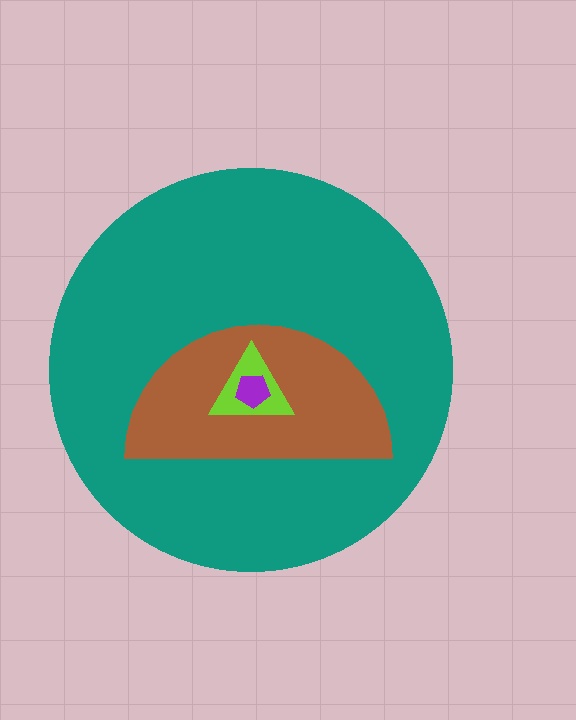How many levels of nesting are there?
4.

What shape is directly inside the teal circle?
The brown semicircle.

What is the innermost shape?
The purple pentagon.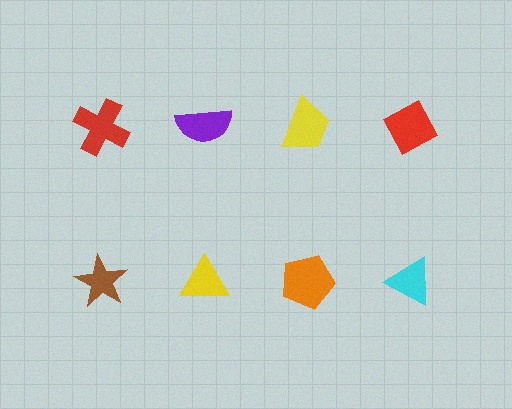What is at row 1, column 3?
A yellow trapezoid.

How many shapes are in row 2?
4 shapes.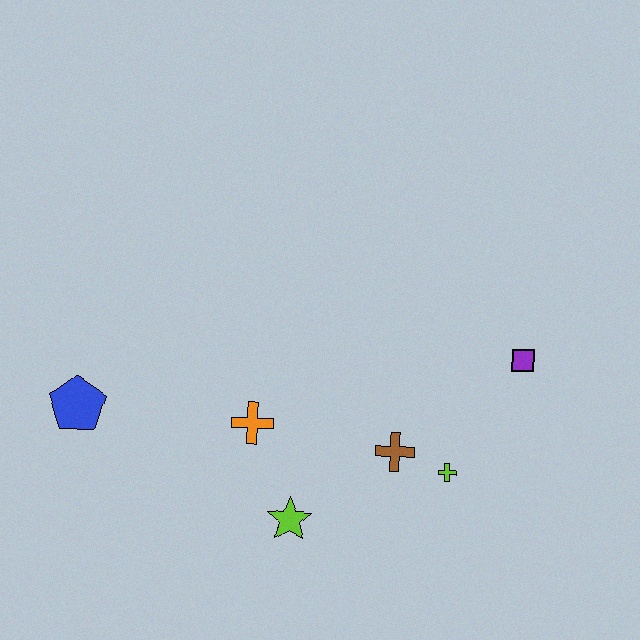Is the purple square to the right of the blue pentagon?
Yes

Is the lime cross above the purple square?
No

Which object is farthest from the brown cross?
The blue pentagon is farthest from the brown cross.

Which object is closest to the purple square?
The lime cross is closest to the purple square.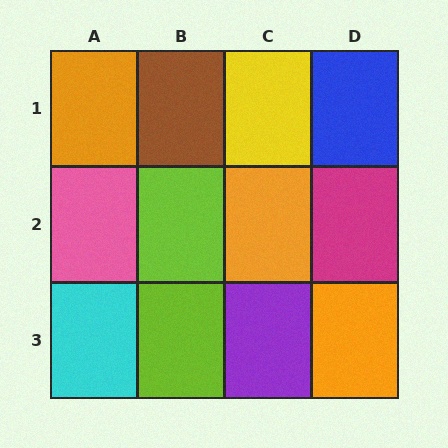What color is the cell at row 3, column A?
Cyan.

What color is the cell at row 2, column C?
Orange.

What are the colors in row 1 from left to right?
Orange, brown, yellow, blue.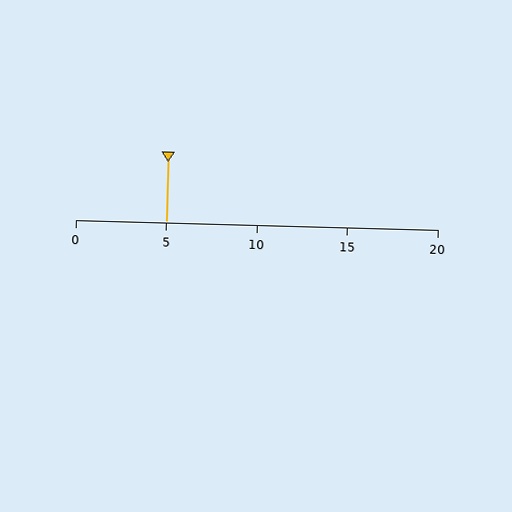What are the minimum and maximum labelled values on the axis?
The axis runs from 0 to 20.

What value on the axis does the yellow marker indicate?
The marker indicates approximately 5.